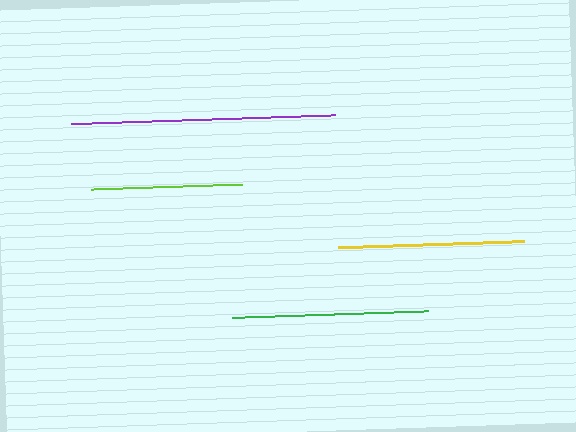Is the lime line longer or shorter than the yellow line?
The yellow line is longer than the lime line.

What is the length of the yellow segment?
The yellow segment is approximately 185 pixels long.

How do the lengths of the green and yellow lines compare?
The green and yellow lines are approximately the same length.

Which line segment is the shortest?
The lime line is the shortest at approximately 151 pixels.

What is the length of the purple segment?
The purple segment is approximately 264 pixels long.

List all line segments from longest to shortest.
From longest to shortest: purple, green, yellow, lime.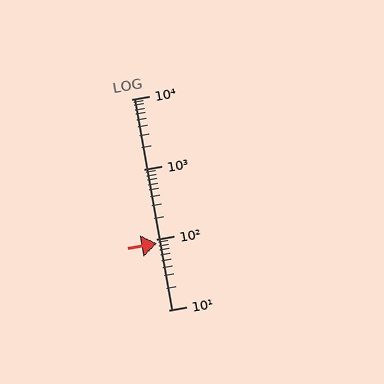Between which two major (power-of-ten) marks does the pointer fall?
The pointer is between 10 and 100.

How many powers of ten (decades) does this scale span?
The scale spans 3 decades, from 10 to 10000.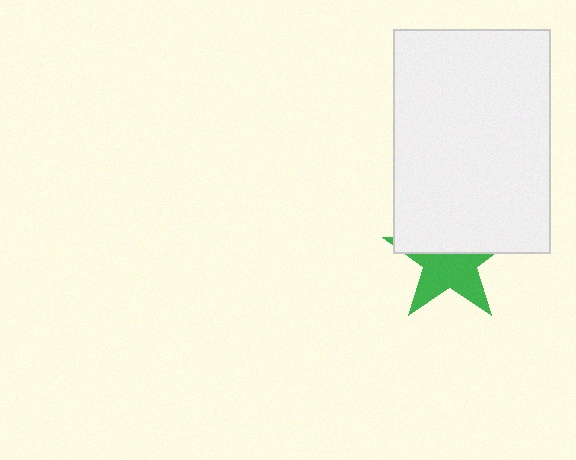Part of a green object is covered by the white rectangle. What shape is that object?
It is a star.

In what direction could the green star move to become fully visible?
The green star could move down. That would shift it out from behind the white rectangle entirely.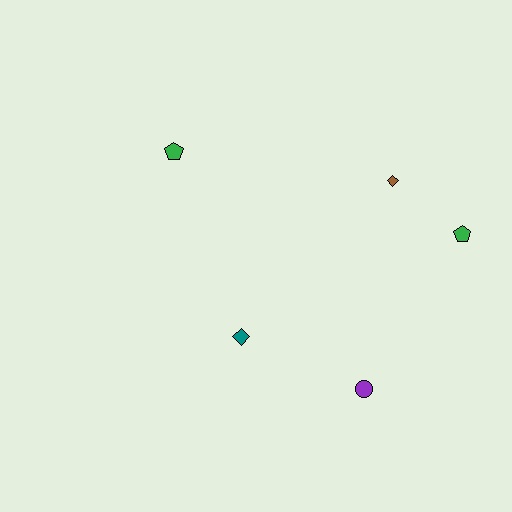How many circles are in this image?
There is 1 circle.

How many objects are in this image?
There are 5 objects.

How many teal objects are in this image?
There is 1 teal object.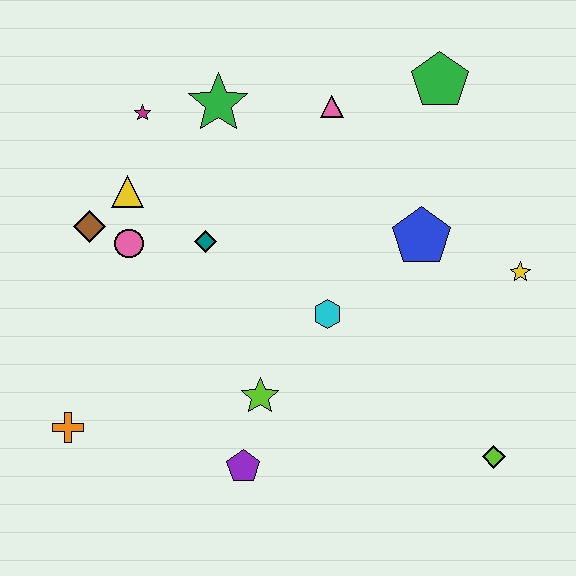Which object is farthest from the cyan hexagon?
The orange cross is farthest from the cyan hexagon.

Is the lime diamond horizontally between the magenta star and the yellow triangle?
No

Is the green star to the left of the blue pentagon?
Yes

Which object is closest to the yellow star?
The blue pentagon is closest to the yellow star.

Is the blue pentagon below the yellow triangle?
Yes